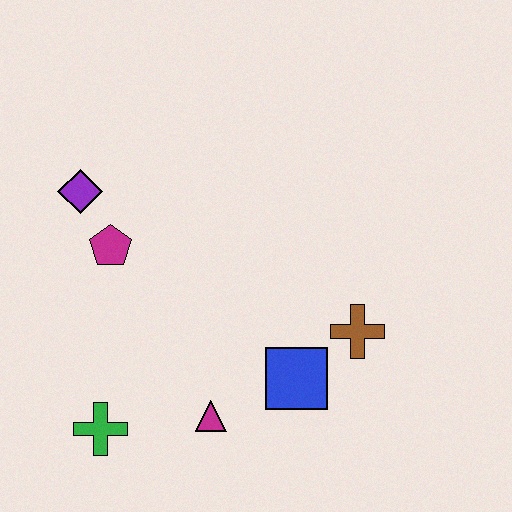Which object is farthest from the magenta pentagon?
The brown cross is farthest from the magenta pentagon.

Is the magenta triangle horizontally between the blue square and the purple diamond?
Yes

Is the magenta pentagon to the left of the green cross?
No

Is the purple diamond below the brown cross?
No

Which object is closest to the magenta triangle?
The blue square is closest to the magenta triangle.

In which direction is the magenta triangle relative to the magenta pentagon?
The magenta triangle is below the magenta pentagon.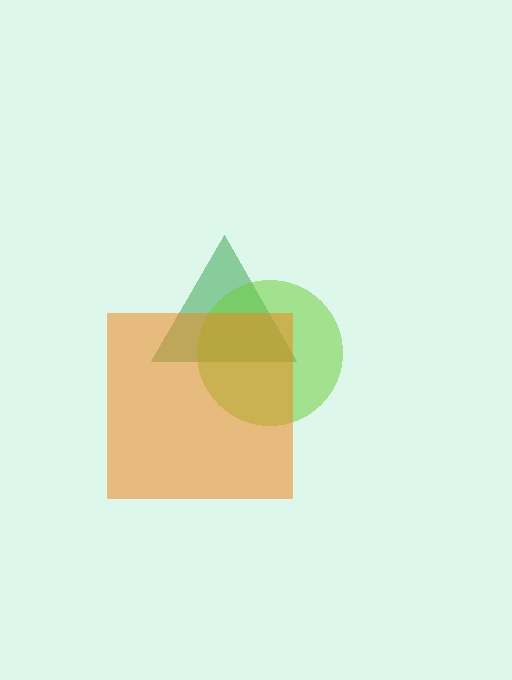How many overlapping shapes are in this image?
There are 3 overlapping shapes in the image.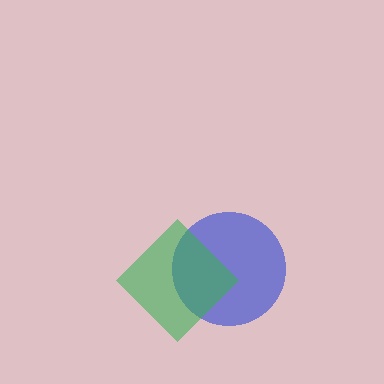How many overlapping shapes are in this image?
There are 2 overlapping shapes in the image.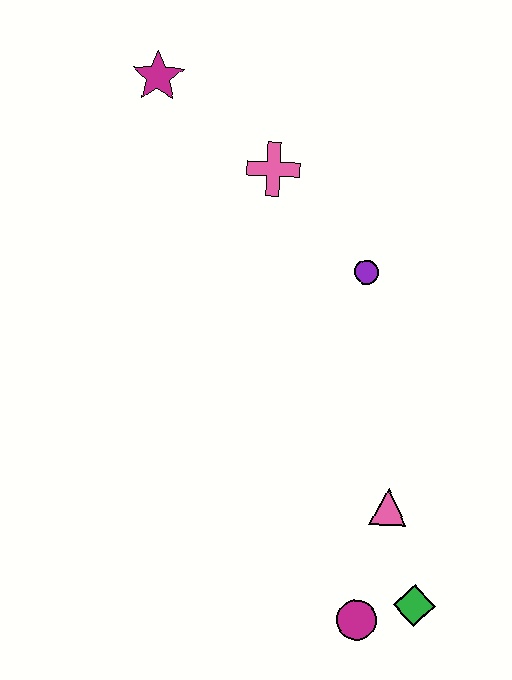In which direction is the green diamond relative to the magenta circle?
The green diamond is to the right of the magenta circle.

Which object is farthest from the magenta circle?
The magenta star is farthest from the magenta circle.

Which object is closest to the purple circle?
The pink cross is closest to the purple circle.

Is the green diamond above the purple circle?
No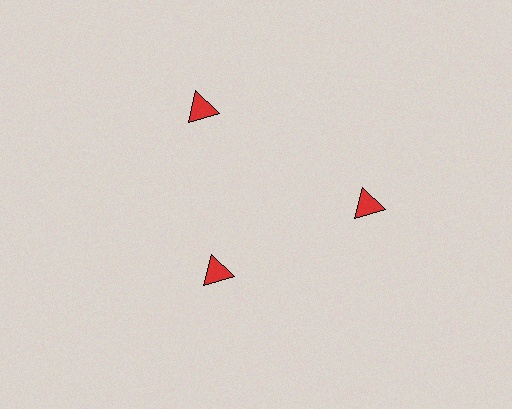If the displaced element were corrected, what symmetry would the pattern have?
It would have 3-fold rotational symmetry — the pattern would map onto itself every 120 degrees.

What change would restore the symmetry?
The symmetry would be restored by moving it outward, back onto the ring so that all 3 triangles sit at equal angles and equal distance from the center.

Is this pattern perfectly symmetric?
No. The 3 red triangles are arranged in a ring, but one element near the 7 o'clock position is pulled inward toward the center, breaking the 3-fold rotational symmetry.